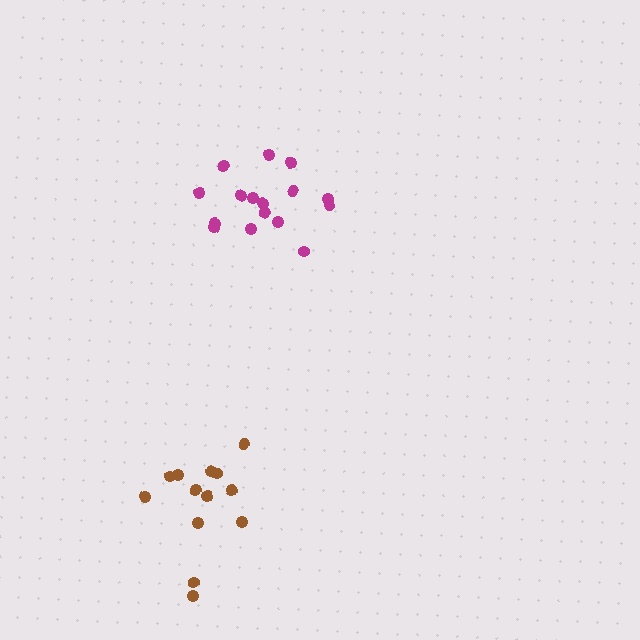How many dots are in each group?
Group 1: 16 dots, Group 2: 13 dots (29 total).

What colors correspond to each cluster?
The clusters are colored: magenta, brown.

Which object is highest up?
The magenta cluster is topmost.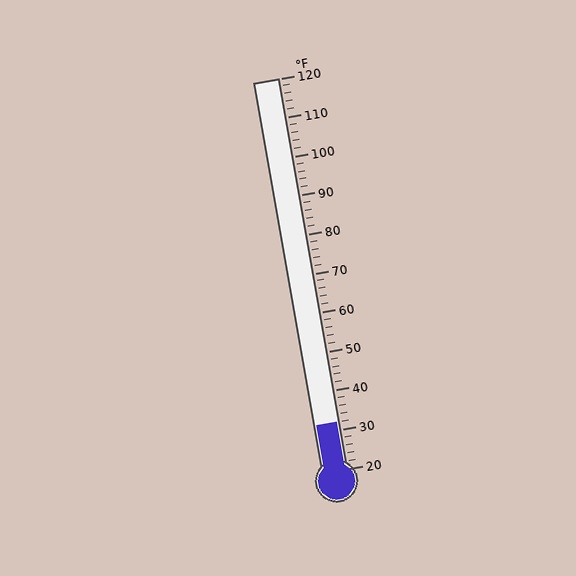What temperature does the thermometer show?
The thermometer shows approximately 32°F.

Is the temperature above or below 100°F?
The temperature is below 100°F.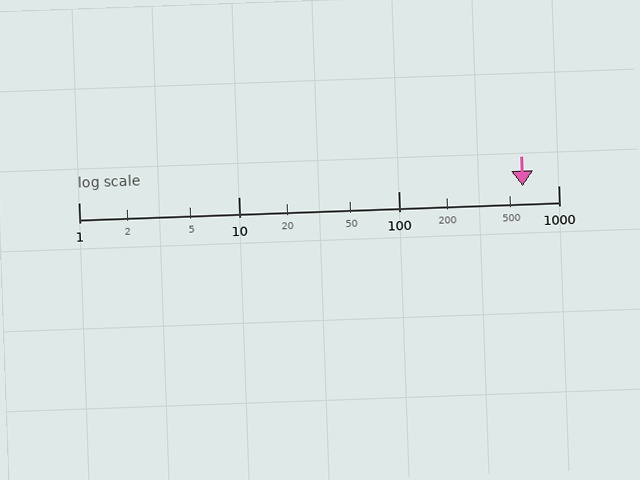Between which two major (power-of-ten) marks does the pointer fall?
The pointer is between 100 and 1000.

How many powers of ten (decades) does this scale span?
The scale spans 3 decades, from 1 to 1000.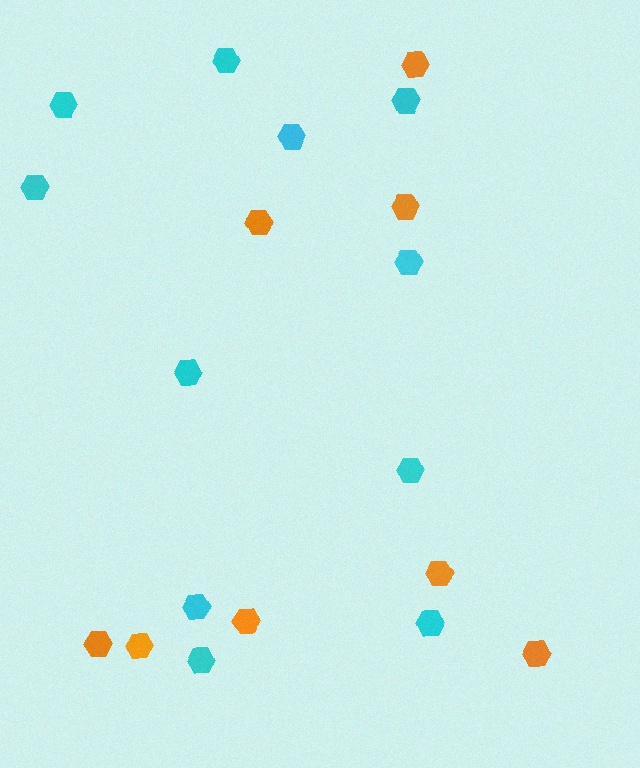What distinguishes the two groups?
There are 2 groups: one group of orange hexagons (8) and one group of cyan hexagons (11).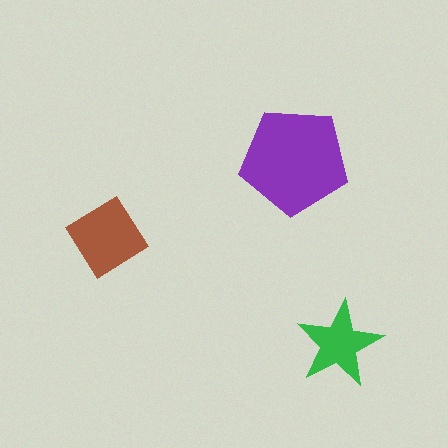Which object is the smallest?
The green star.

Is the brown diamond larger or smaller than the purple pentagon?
Smaller.